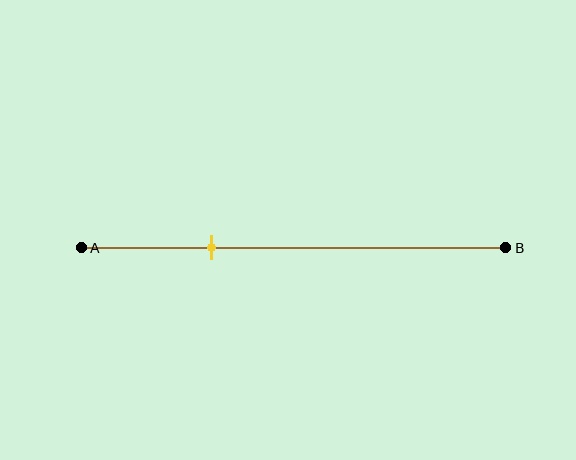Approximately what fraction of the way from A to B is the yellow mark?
The yellow mark is approximately 30% of the way from A to B.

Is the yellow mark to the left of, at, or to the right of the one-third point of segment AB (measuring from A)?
The yellow mark is approximately at the one-third point of segment AB.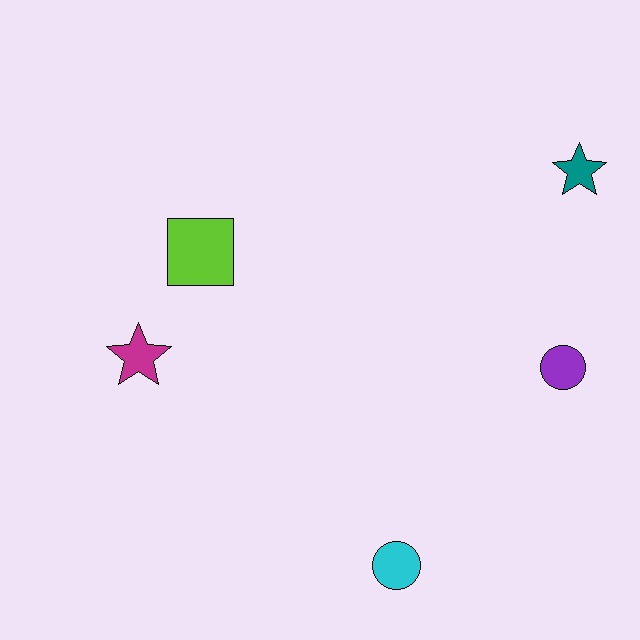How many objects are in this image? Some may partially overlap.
There are 5 objects.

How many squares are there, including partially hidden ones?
There is 1 square.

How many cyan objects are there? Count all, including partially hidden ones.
There is 1 cyan object.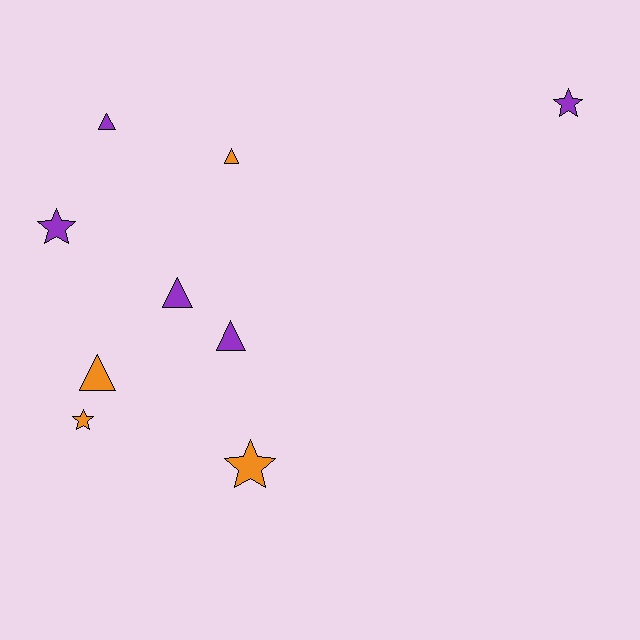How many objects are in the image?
There are 9 objects.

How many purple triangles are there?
There are 3 purple triangles.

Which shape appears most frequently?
Triangle, with 5 objects.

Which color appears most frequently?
Purple, with 5 objects.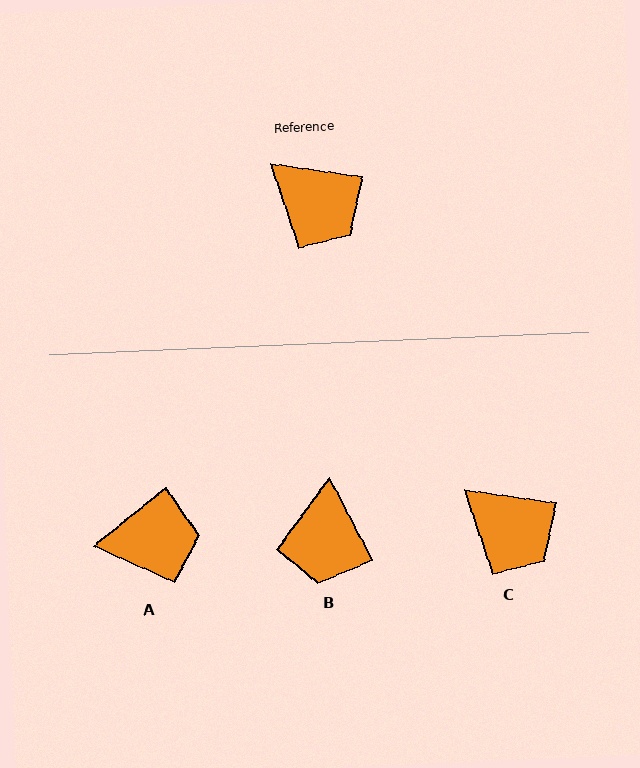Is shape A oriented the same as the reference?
No, it is off by about 48 degrees.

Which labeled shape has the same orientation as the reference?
C.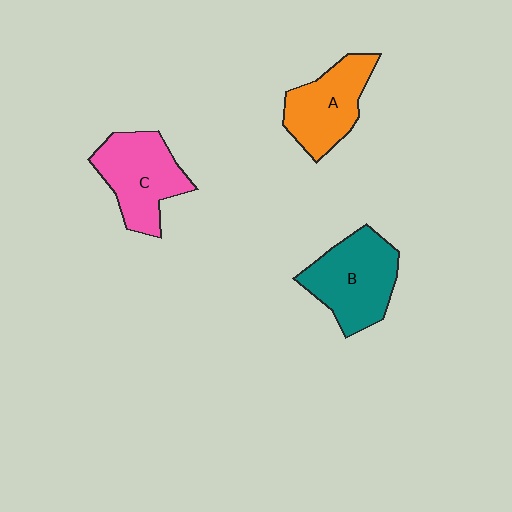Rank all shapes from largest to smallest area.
From largest to smallest: B (teal), C (pink), A (orange).